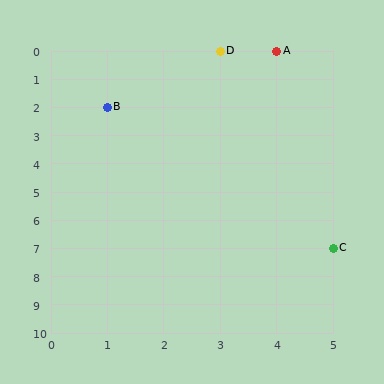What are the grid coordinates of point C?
Point C is at grid coordinates (5, 7).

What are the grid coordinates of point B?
Point B is at grid coordinates (1, 2).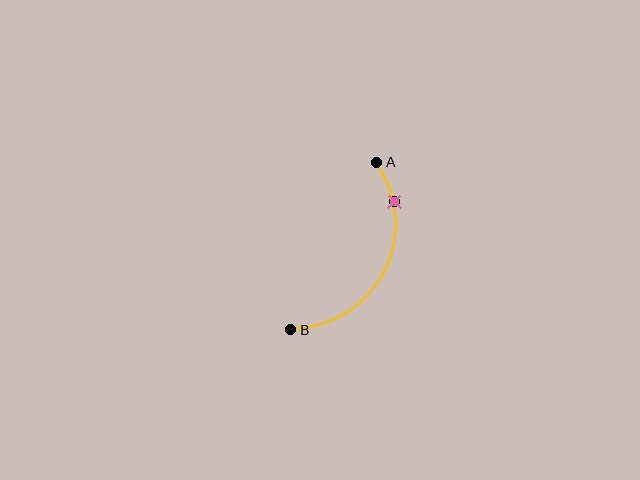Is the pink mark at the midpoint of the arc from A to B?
No. The pink mark lies on the arc but is closer to endpoint A. The arc midpoint would be at the point on the curve equidistant along the arc from both A and B.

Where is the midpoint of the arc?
The arc midpoint is the point on the curve farthest from the straight line joining A and B. It sits to the right of that line.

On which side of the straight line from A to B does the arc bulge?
The arc bulges to the right of the straight line connecting A and B.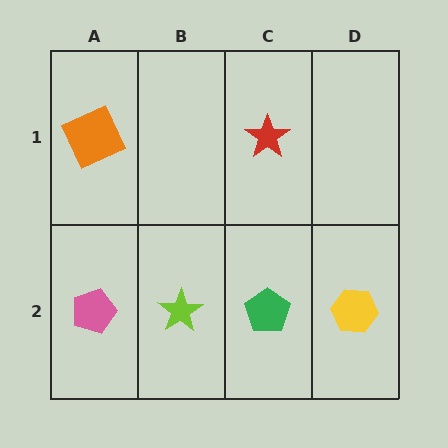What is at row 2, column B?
A lime star.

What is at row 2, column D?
A yellow hexagon.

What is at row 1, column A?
An orange square.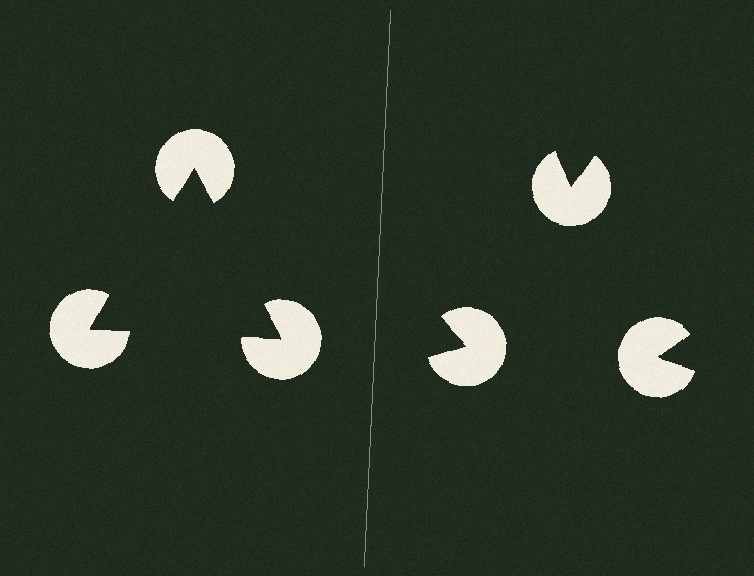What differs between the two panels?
The pac-man discs are positioned identically on both sides; only the wedge orientations differ. On the left they align to a triangle; on the right they are misaligned.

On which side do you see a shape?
An illusory triangle appears on the left side. On the right side the wedge cuts are rotated, so no coherent shape forms.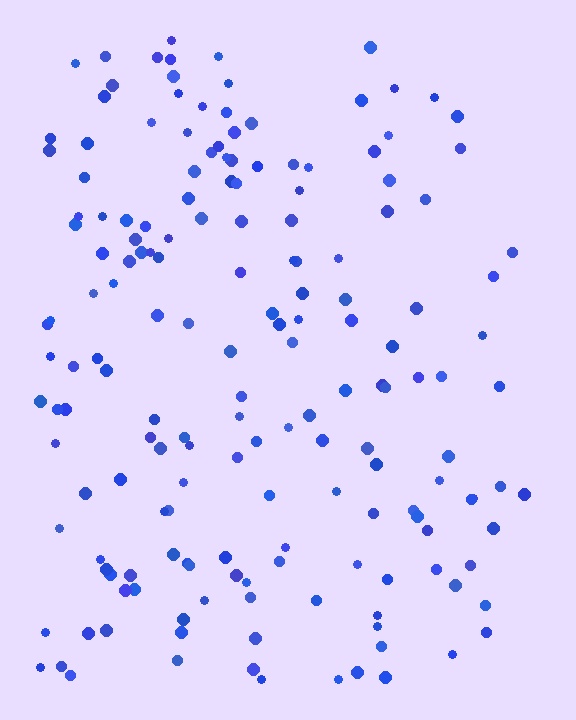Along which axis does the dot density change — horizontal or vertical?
Horizontal.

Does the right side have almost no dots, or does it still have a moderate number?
Still a moderate number, just noticeably fewer than the left.